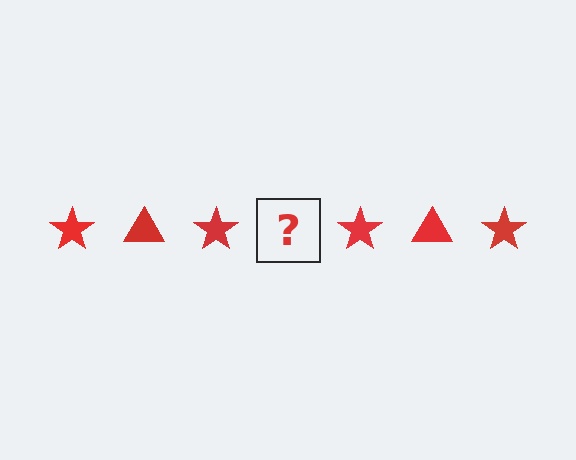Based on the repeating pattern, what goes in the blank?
The blank should be a red triangle.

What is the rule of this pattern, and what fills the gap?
The rule is that the pattern cycles through star, triangle shapes in red. The gap should be filled with a red triangle.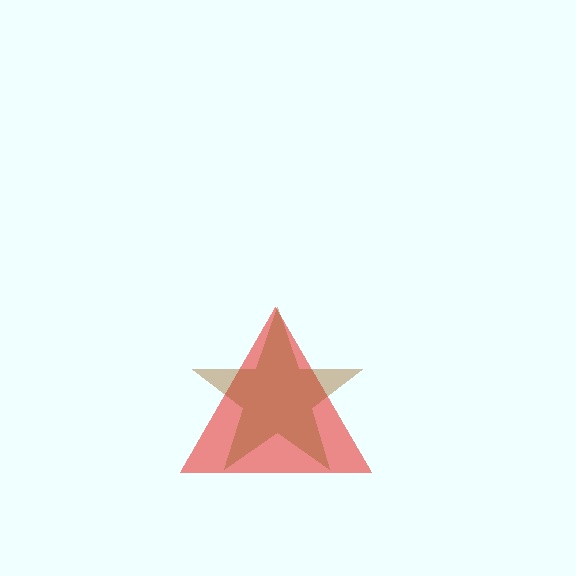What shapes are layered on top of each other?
The layered shapes are: a red triangle, a brown star.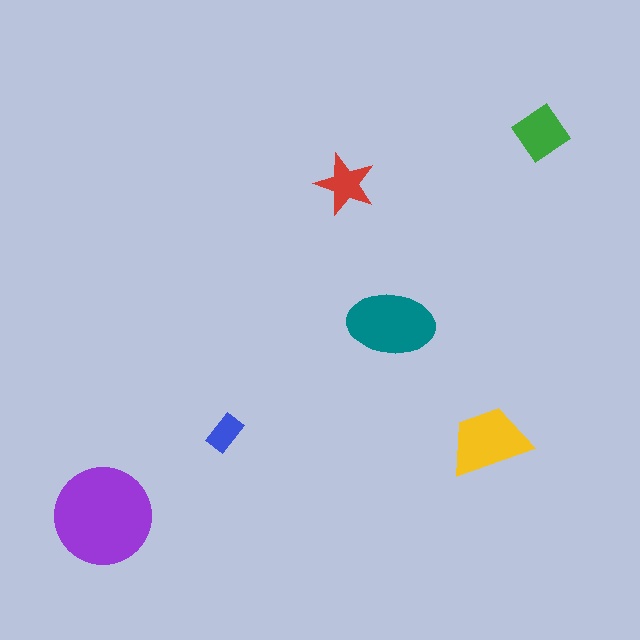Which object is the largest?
The purple circle.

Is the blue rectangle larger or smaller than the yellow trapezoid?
Smaller.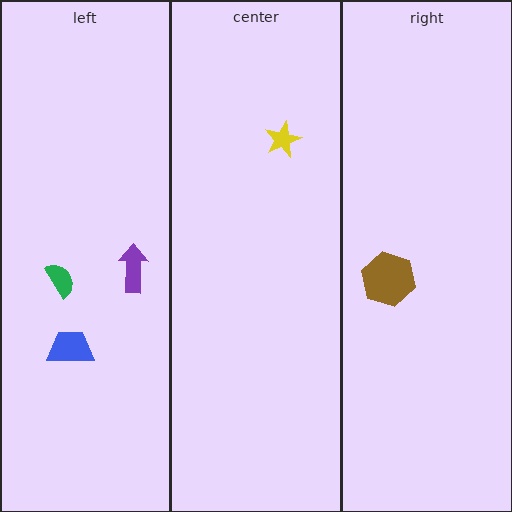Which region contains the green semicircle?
The left region.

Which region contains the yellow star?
The center region.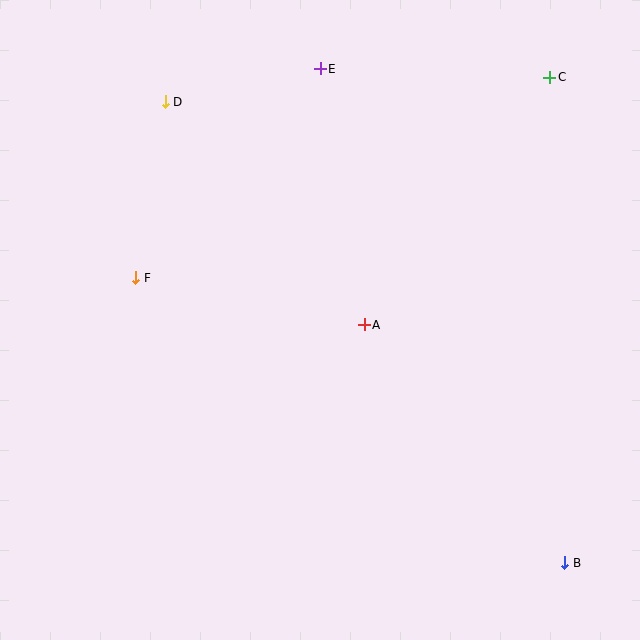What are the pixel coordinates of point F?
Point F is at (136, 278).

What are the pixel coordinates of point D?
Point D is at (165, 102).